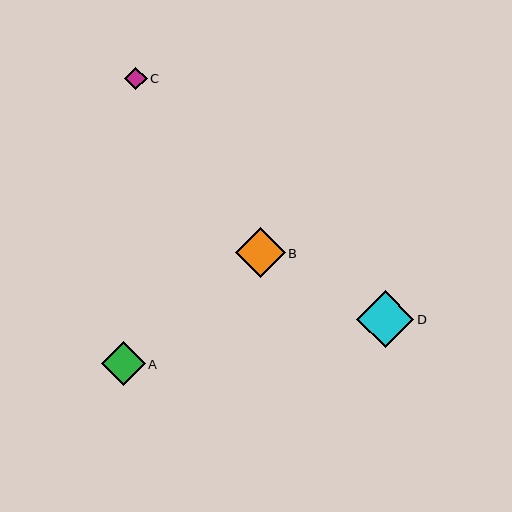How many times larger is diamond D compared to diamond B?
Diamond D is approximately 1.1 times the size of diamond B.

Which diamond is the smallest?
Diamond C is the smallest with a size of approximately 22 pixels.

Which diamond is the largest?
Diamond D is the largest with a size of approximately 57 pixels.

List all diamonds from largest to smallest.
From largest to smallest: D, B, A, C.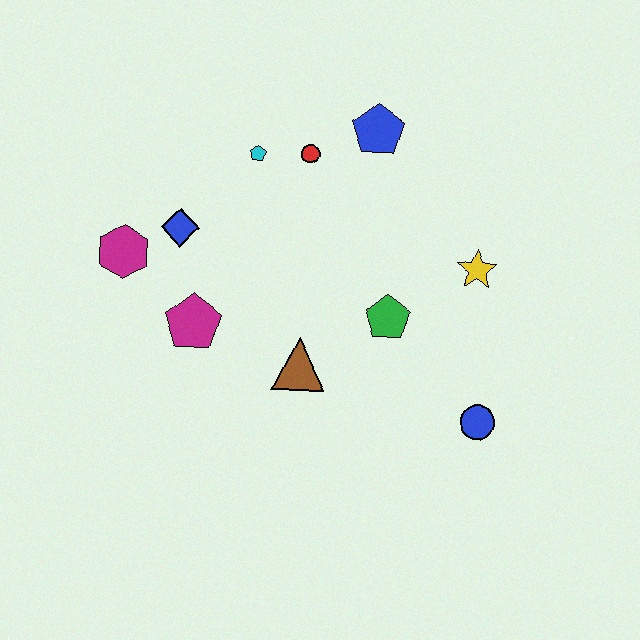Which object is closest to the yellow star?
The green pentagon is closest to the yellow star.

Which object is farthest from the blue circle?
The magenta hexagon is farthest from the blue circle.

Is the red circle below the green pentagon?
No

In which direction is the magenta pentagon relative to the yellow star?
The magenta pentagon is to the left of the yellow star.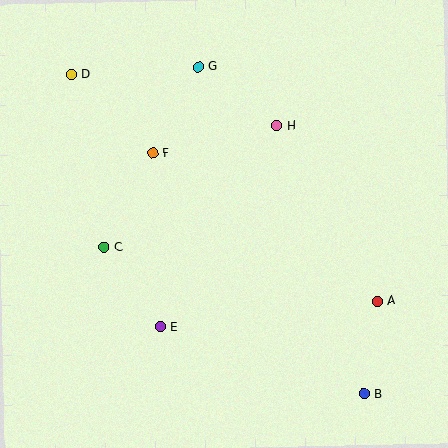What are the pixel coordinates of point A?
Point A is at (377, 301).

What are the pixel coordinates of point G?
Point G is at (198, 67).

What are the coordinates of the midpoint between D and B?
The midpoint between D and B is at (217, 234).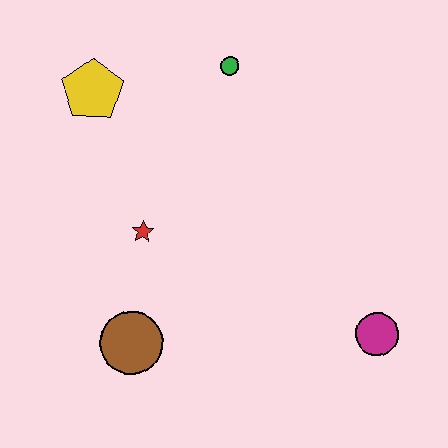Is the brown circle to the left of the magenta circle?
Yes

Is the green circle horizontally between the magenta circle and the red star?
Yes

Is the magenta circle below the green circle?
Yes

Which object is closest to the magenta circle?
The brown circle is closest to the magenta circle.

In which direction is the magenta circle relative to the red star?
The magenta circle is to the right of the red star.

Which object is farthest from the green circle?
The magenta circle is farthest from the green circle.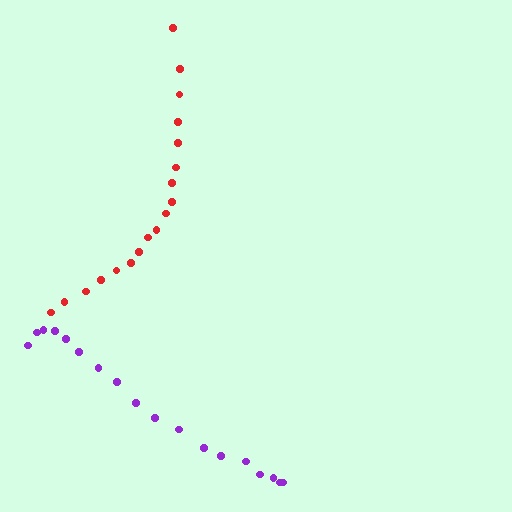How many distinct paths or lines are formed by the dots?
There are 2 distinct paths.